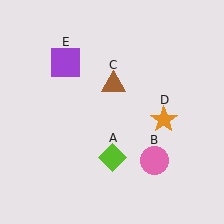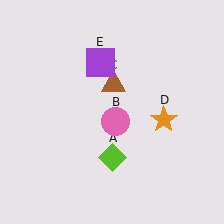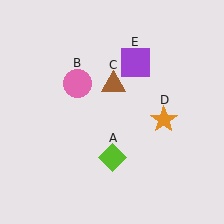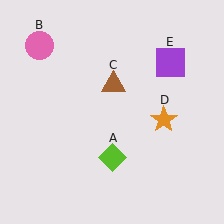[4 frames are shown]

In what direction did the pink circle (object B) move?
The pink circle (object B) moved up and to the left.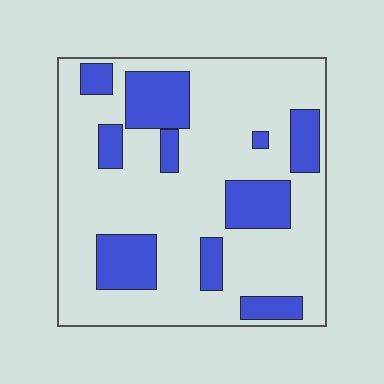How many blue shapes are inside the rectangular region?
10.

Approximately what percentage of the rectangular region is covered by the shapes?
Approximately 25%.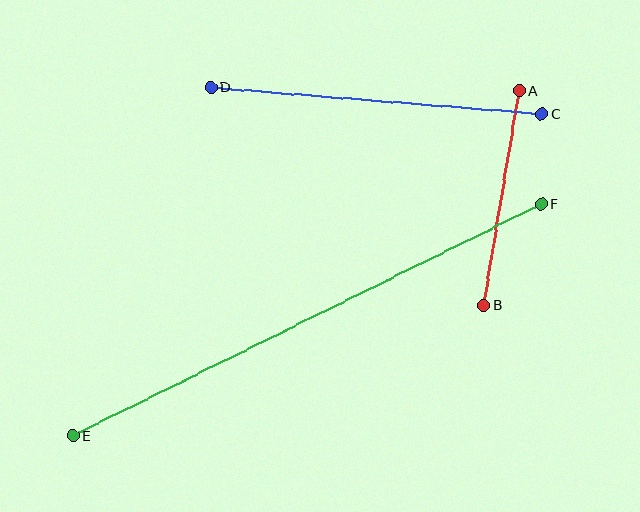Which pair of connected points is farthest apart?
Points E and F are farthest apart.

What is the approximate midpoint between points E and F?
The midpoint is at approximately (307, 320) pixels.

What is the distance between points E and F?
The distance is approximately 523 pixels.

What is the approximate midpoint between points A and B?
The midpoint is at approximately (501, 198) pixels.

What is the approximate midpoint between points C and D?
The midpoint is at approximately (376, 101) pixels.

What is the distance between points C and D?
The distance is approximately 332 pixels.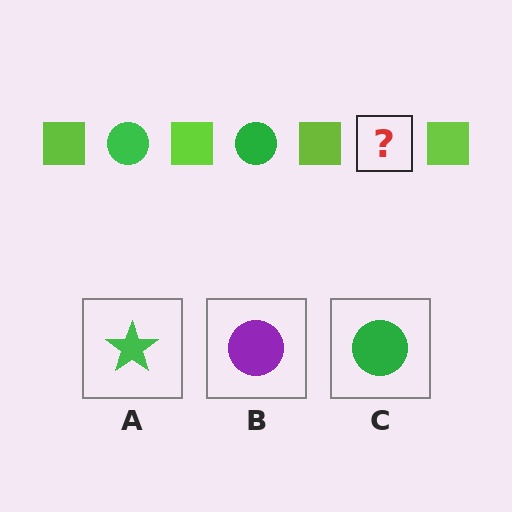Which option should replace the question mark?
Option C.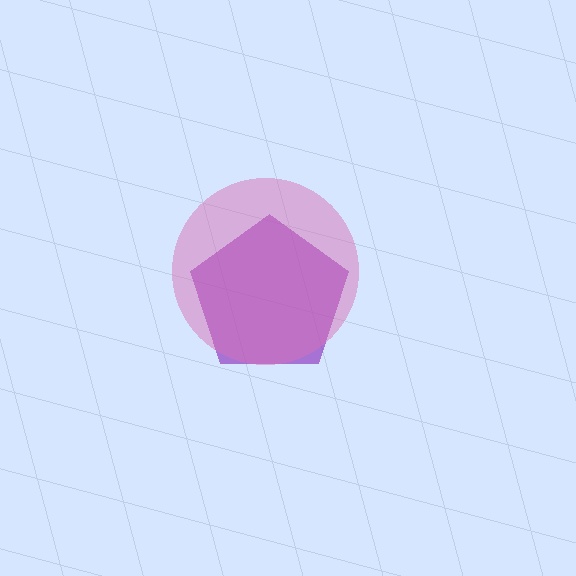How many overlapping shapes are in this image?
There are 2 overlapping shapes in the image.